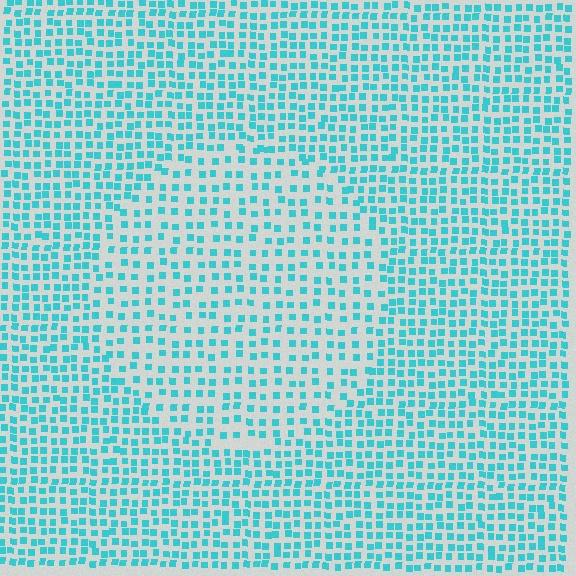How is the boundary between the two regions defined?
The boundary is defined by a change in element density (approximately 1.6x ratio). All elements are the same color, size, and shape.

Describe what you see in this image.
The image contains small cyan elements arranged at two different densities. A circle-shaped region is visible where the elements are less densely packed than the surrounding area.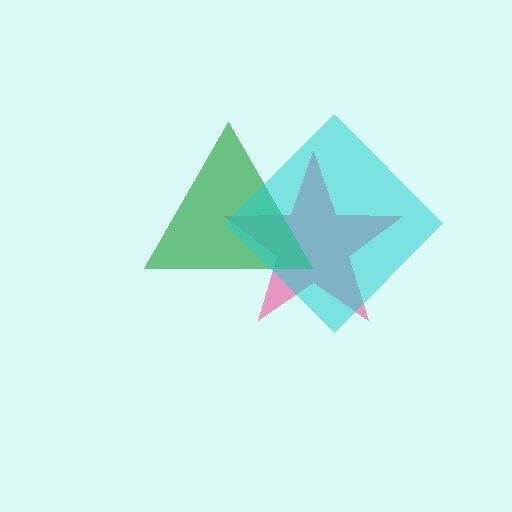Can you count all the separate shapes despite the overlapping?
Yes, there are 3 separate shapes.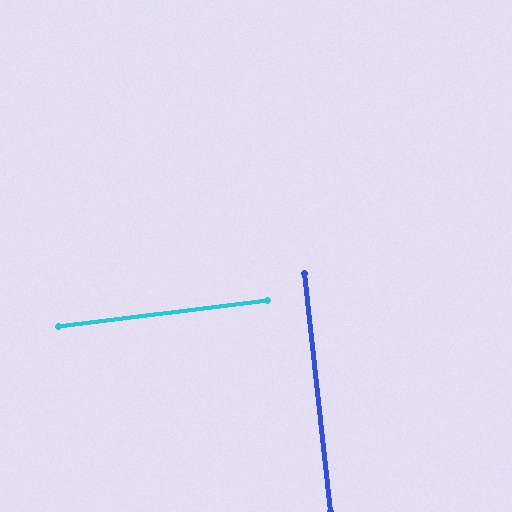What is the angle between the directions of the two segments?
Approximately 89 degrees.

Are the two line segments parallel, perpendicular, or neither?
Perpendicular — they meet at approximately 89°.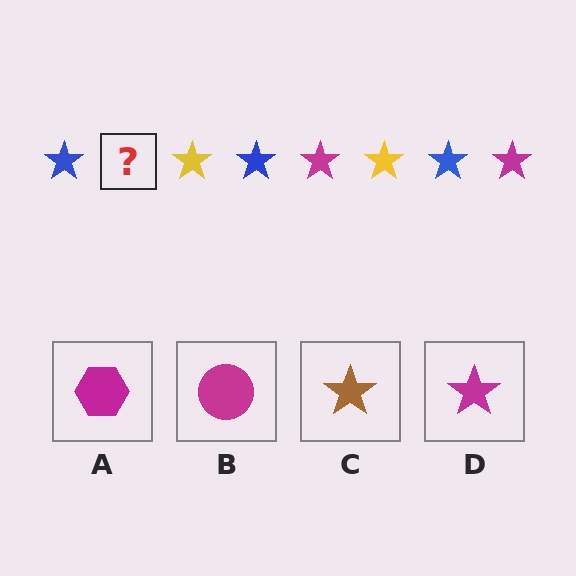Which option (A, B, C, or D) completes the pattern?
D.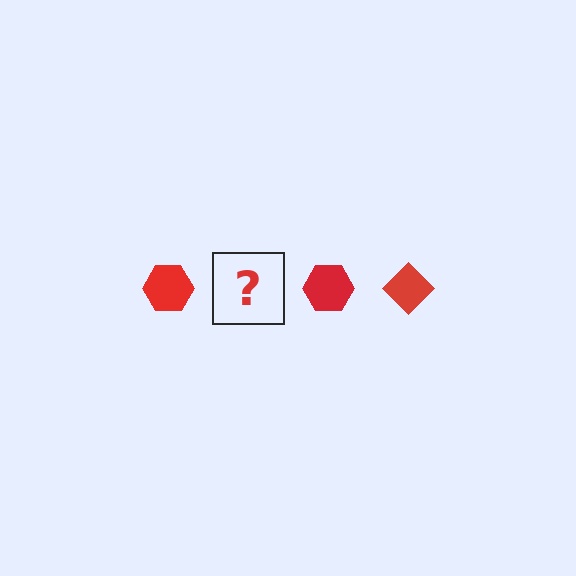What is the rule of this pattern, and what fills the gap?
The rule is that the pattern cycles through hexagon, diamond shapes in red. The gap should be filled with a red diamond.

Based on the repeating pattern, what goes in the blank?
The blank should be a red diamond.